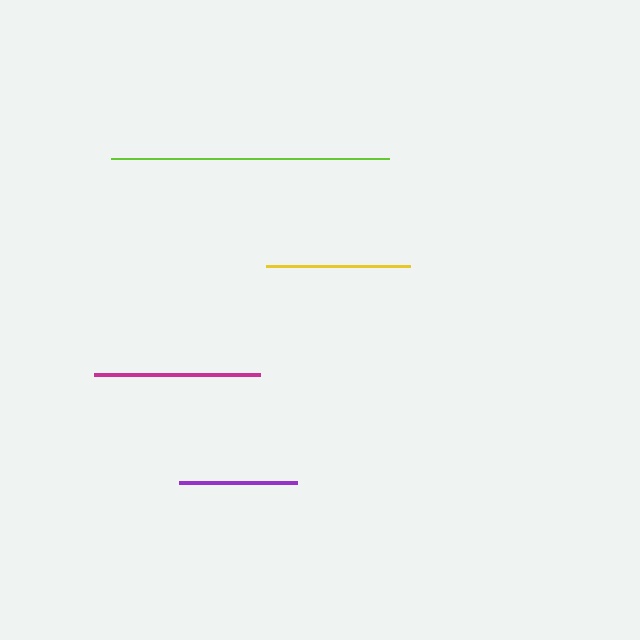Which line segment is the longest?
The lime line is the longest at approximately 278 pixels.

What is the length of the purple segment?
The purple segment is approximately 118 pixels long.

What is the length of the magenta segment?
The magenta segment is approximately 165 pixels long.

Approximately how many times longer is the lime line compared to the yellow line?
The lime line is approximately 1.9 times the length of the yellow line.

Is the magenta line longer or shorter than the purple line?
The magenta line is longer than the purple line.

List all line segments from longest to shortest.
From longest to shortest: lime, magenta, yellow, purple.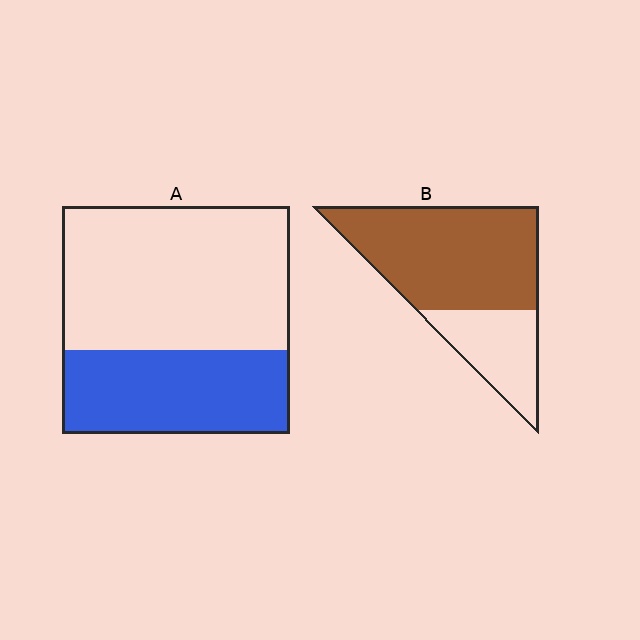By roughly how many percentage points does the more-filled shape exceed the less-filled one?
By roughly 35 percentage points (B over A).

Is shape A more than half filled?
No.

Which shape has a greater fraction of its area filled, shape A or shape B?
Shape B.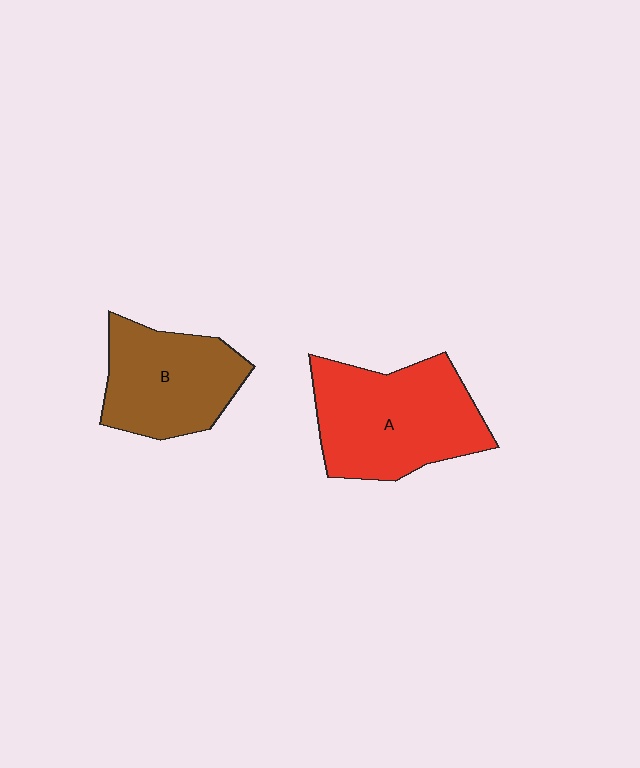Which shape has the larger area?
Shape A (red).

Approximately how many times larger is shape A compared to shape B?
Approximately 1.3 times.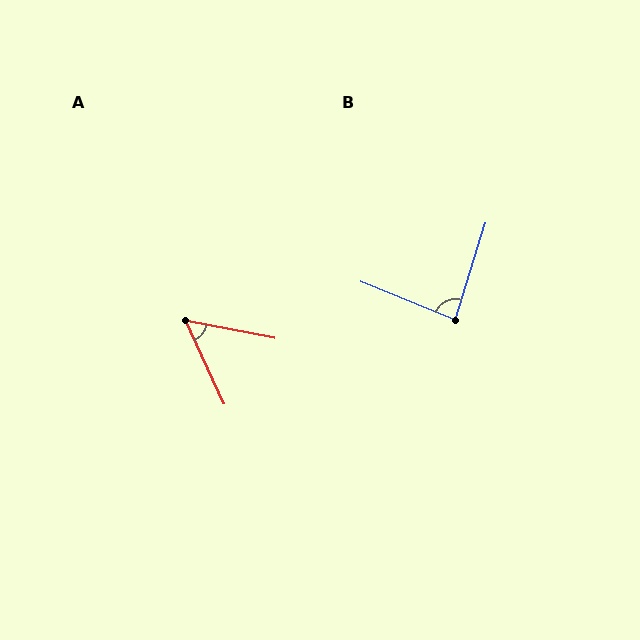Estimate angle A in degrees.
Approximately 54 degrees.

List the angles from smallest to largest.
A (54°), B (85°).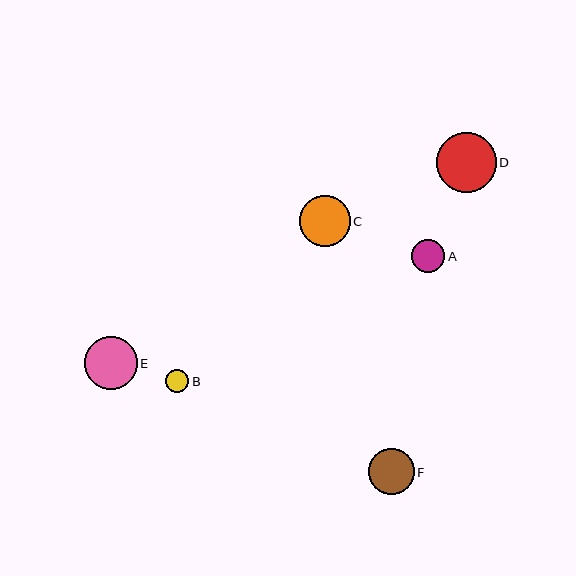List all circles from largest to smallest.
From largest to smallest: D, E, C, F, A, B.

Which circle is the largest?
Circle D is the largest with a size of approximately 60 pixels.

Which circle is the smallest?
Circle B is the smallest with a size of approximately 23 pixels.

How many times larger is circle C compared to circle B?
Circle C is approximately 2.2 times the size of circle B.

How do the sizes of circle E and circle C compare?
Circle E and circle C are approximately the same size.